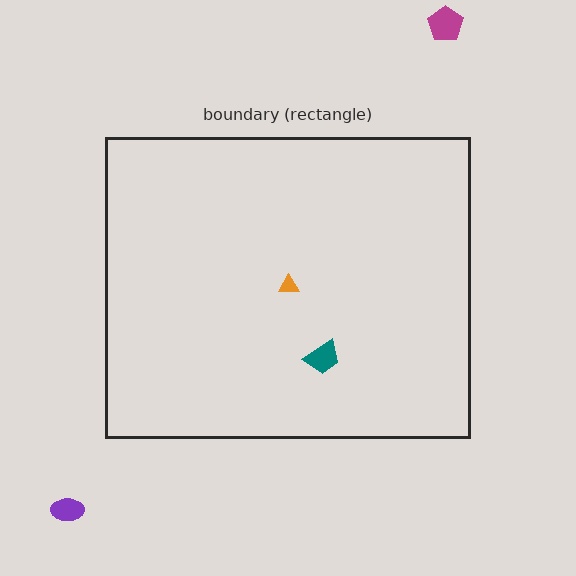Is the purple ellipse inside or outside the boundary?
Outside.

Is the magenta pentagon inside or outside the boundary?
Outside.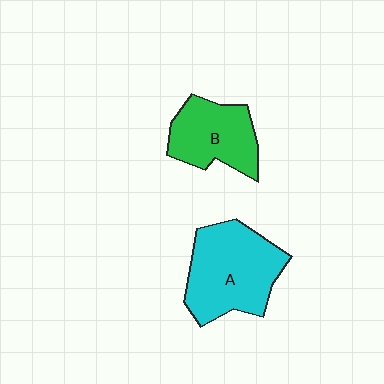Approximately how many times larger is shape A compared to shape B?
Approximately 1.4 times.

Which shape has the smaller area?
Shape B (green).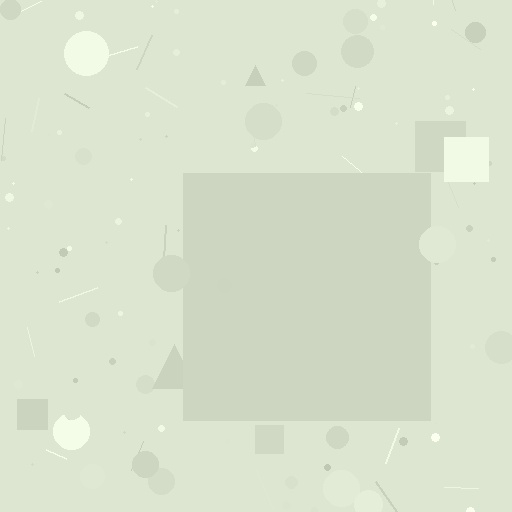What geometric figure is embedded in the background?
A square is embedded in the background.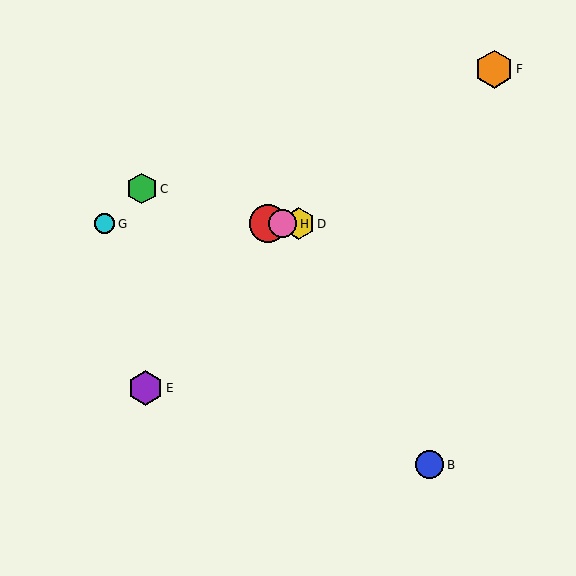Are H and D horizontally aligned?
Yes, both are at y≈224.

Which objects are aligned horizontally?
Objects A, D, G, H are aligned horizontally.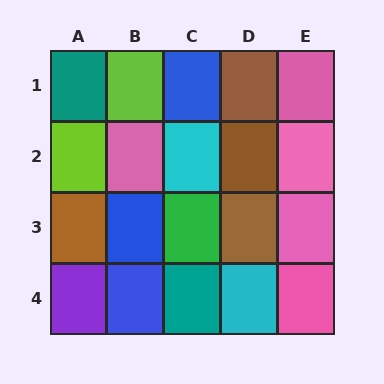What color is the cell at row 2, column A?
Lime.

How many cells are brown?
4 cells are brown.